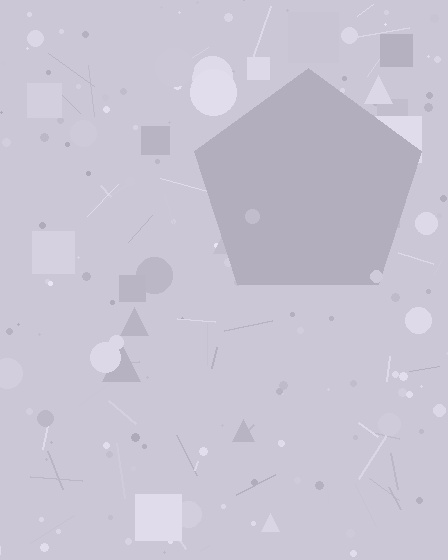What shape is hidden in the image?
A pentagon is hidden in the image.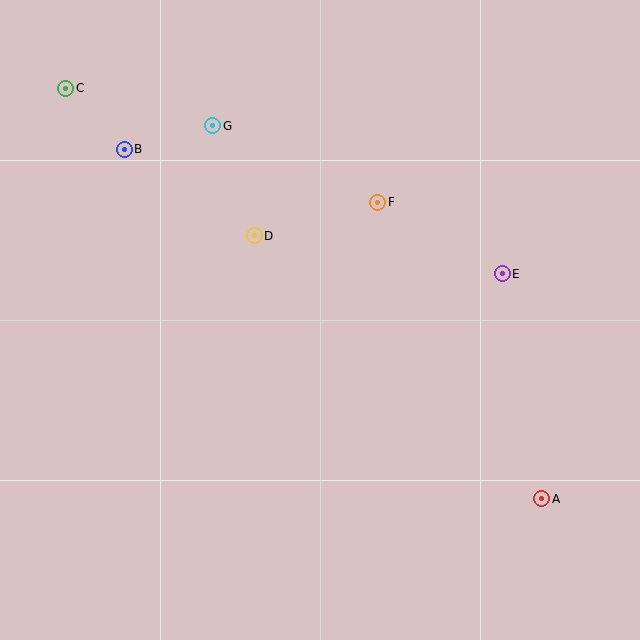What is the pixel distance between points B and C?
The distance between B and C is 85 pixels.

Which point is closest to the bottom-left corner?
Point D is closest to the bottom-left corner.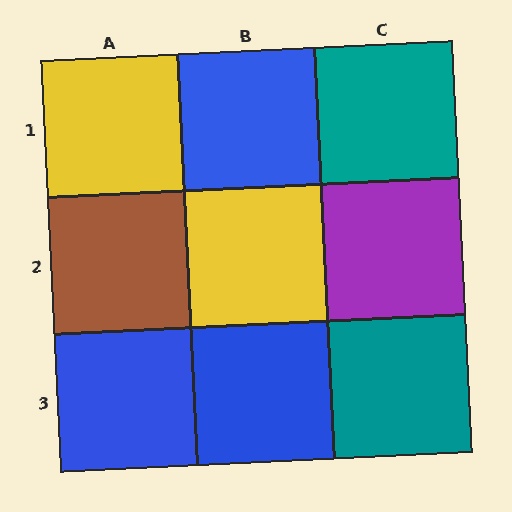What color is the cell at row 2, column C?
Purple.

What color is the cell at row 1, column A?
Yellow.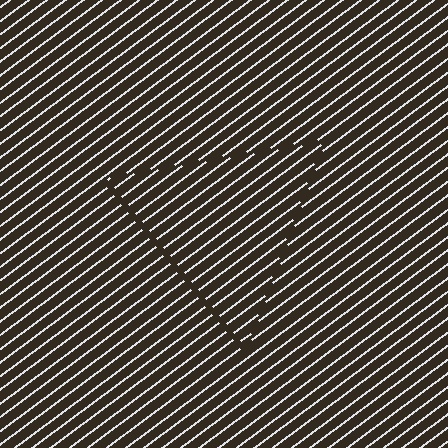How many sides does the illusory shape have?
3 sides — the line-ends trace a triangle.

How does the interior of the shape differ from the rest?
The interior of the shape contains the same grating, shifted by half a period — the contour is defined by the phase discontinuity where line-ends from the inner and outer gratings abut.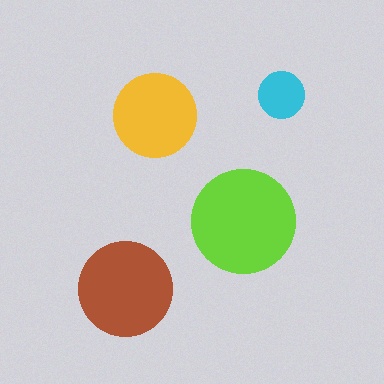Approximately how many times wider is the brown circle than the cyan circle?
About 2 times wider.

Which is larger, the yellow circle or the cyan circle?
The yellow one.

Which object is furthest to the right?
The cyan circle is rightmost.